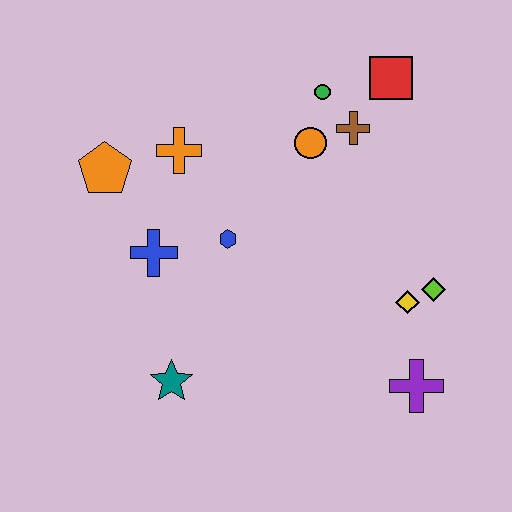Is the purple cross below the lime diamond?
Yes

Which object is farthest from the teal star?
The red square is farthest from the teal star.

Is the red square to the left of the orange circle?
No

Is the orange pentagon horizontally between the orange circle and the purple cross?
No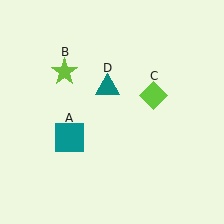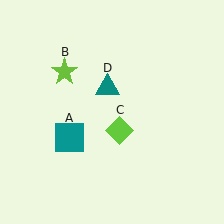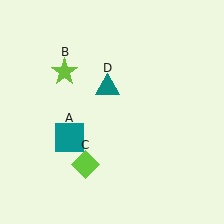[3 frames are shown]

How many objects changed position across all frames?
1 object changed position: lime diamond (object C).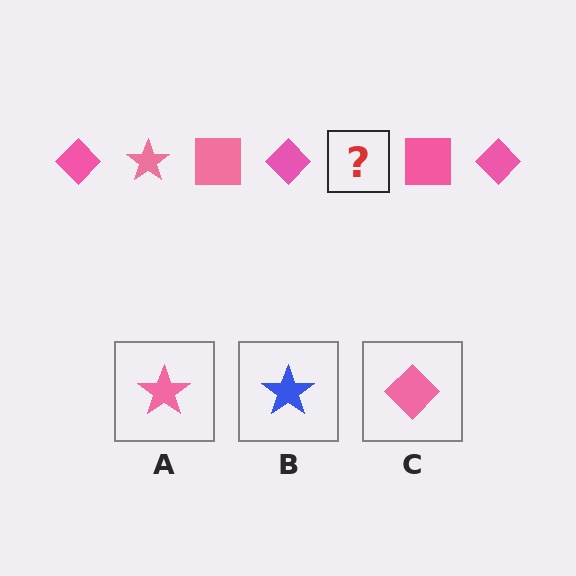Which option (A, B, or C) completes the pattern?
A.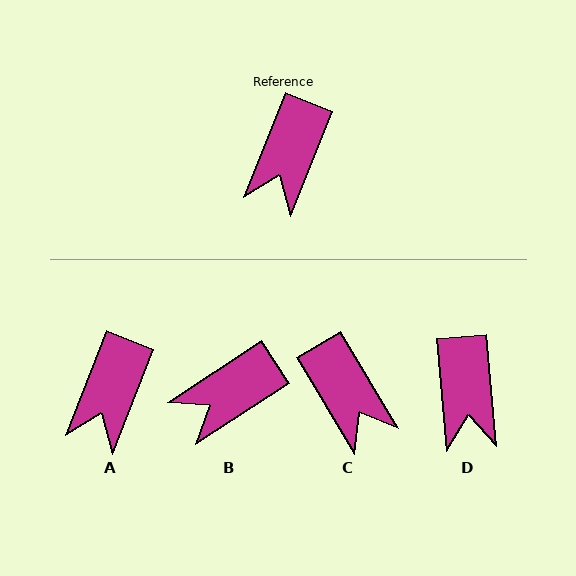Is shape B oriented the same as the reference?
No, it is off by about 35 degrees.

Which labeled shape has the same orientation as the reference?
A.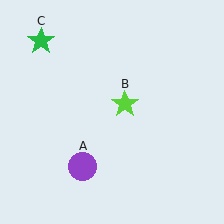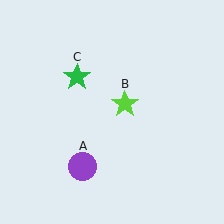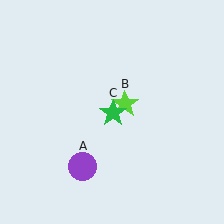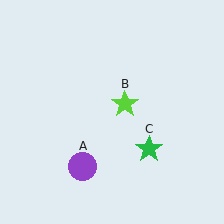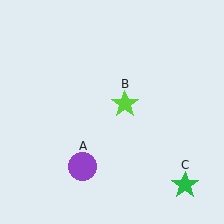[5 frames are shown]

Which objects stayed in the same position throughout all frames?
Purple circle (object A) and lime star (object B) remained stationary.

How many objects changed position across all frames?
1 object changed position: green star (object C).